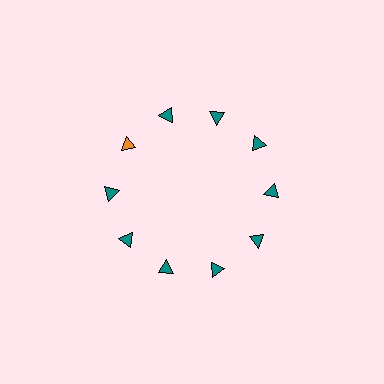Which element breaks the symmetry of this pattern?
The orange triangle at roughly the 10 o'clock position breaks the symmetry. All other shapes are teal triangles.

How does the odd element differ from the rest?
It has a different color: orange instead of teal.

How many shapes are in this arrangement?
There are 10 shapes arranged in a ring pattern.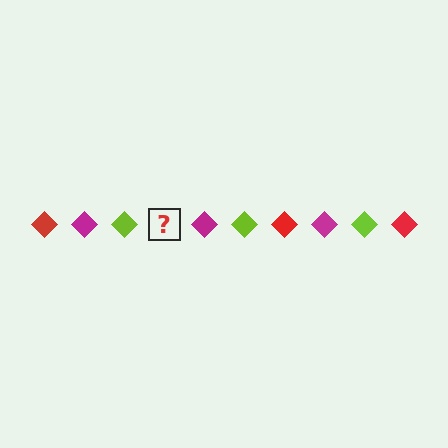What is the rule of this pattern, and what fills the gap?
The rule is that the pattern cycles through red, magenta, lime diamonds. The gap should be filled with a red diamond.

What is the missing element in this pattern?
The missing element is a red diamond.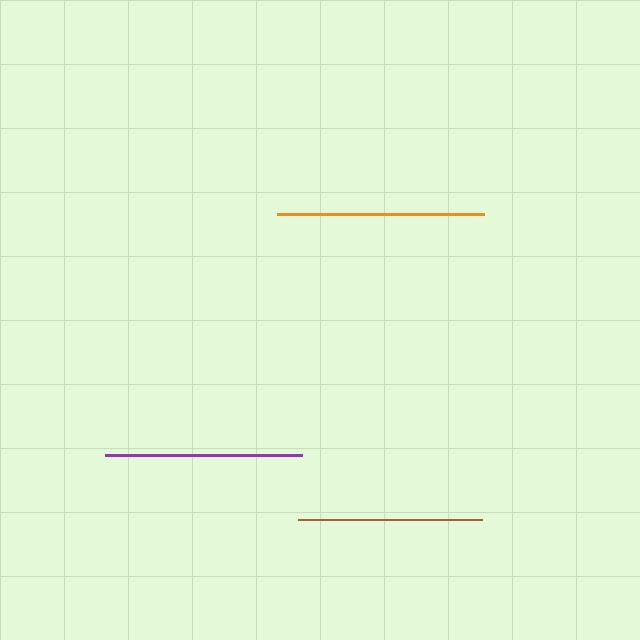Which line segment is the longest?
The orange line is the longest at approximately 207 pixels.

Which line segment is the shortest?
The brown line is the shortest at approximately 184 pixels.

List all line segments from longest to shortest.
From longest to shortest: orange, purple, brown.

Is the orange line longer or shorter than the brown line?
The orange line is longer than the brown line.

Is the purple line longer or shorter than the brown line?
The purple line is longer than the brown line.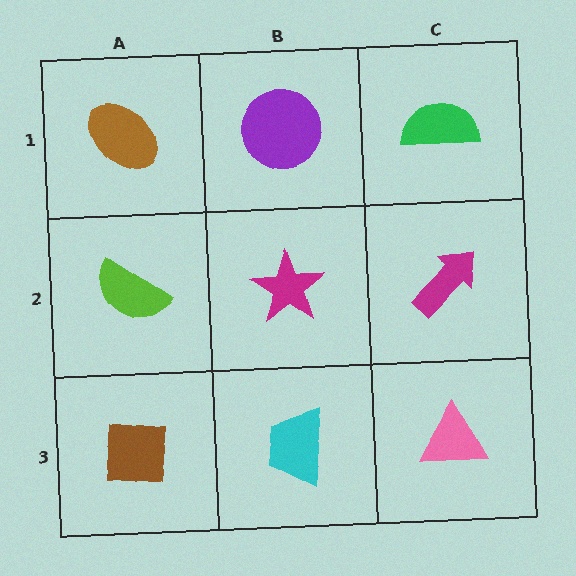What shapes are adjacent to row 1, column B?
A magenta star (row 2, column B), a brown ellipse (row 1, column A), a green semicircle (row 1, column C).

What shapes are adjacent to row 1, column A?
A lime semicircle (row 2, column A), a purple circle (row 1, column B).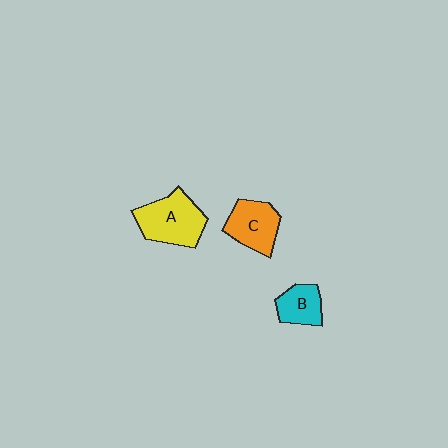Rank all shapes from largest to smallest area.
From largest to smallest: A (yellow), C (orange), B (cyan).